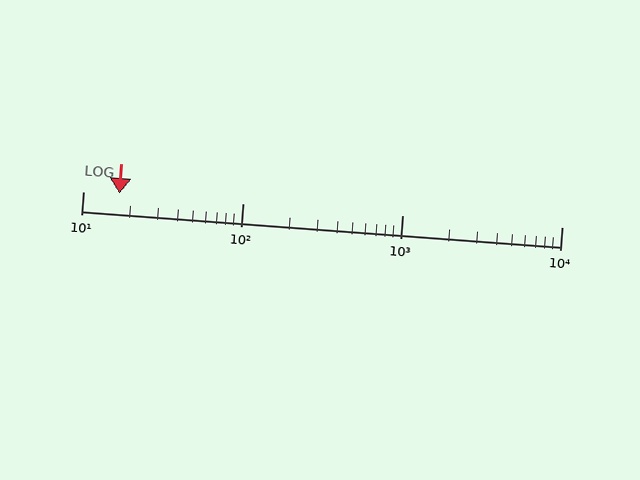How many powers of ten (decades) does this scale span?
The scale spans 3 decades, from 10 to 10000.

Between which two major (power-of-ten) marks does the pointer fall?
The pointer is between 10 and 100.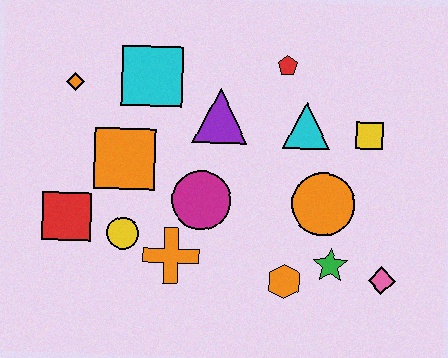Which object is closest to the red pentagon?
The cyan triangle is closest to the red pentagon.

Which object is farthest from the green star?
The orange diamond is farthest from the green star.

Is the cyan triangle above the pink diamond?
Yes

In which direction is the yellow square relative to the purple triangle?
The yellow square is to the right of the purple triangle.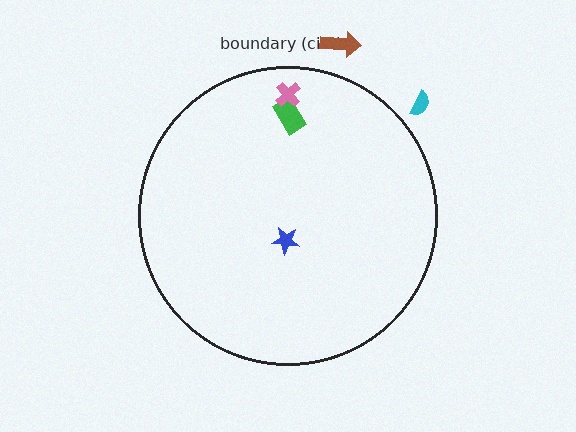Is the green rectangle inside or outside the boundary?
Inside.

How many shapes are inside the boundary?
3 inside, 2 outside.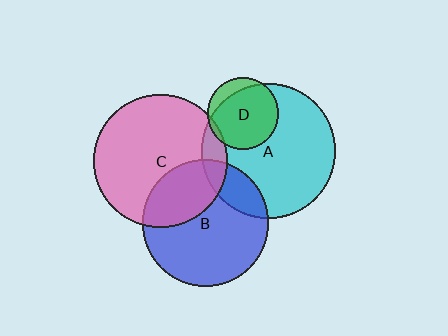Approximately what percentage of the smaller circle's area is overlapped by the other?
Approximately 10%.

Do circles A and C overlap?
Yes.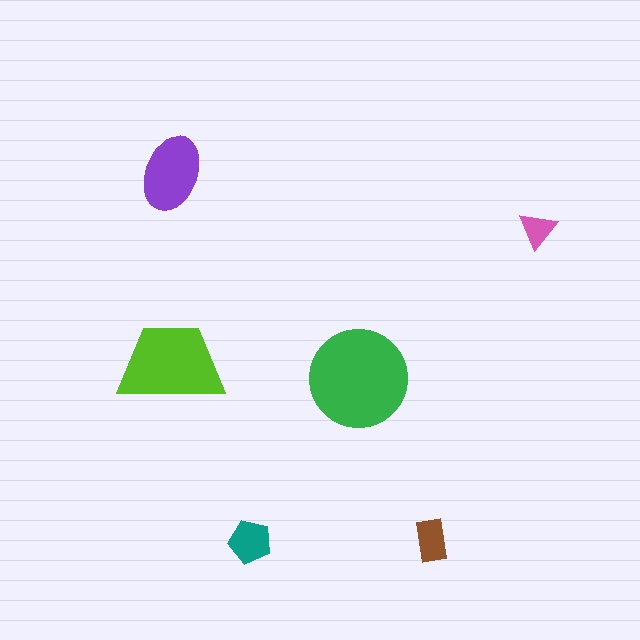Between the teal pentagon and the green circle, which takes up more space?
The green circle.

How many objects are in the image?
There are 6 objects in the image.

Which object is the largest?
The green circle.